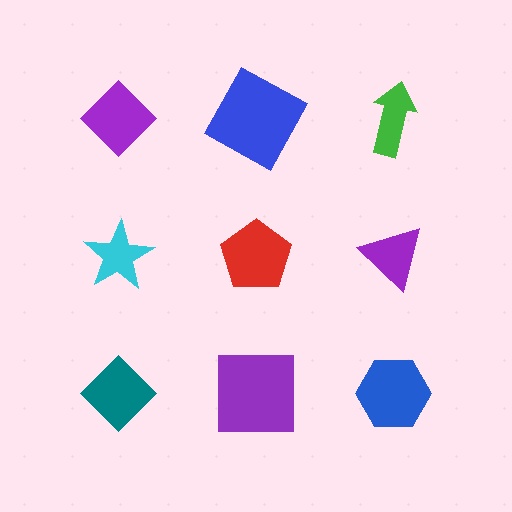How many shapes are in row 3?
3 shapes.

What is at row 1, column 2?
A blue square.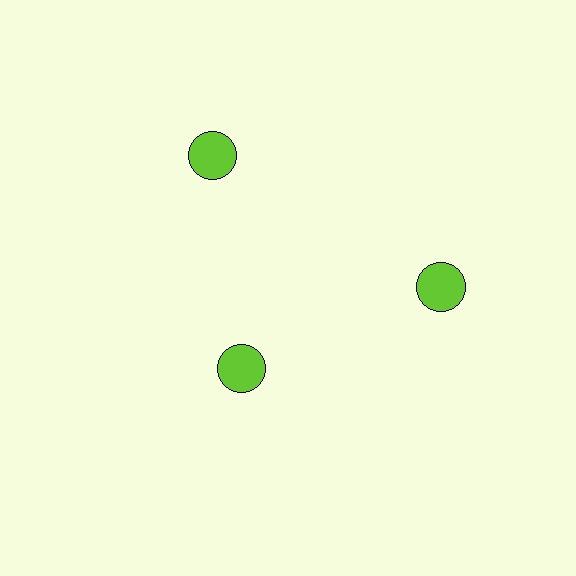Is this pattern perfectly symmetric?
No. The 3 lime circles are arranged in a ring, but one element near the 7 o'clock position is pulled inward toward the center, breaking the 3-fold rotational symmetry.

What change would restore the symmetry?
The symmetry would be restored by moving it outward, back onto the ring so that all 3 circles sit at equal angles and equal distance from the center.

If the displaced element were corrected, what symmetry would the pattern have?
It would have 3-fold rotational symmetry — the pattern would map onto itself every 120 degrees.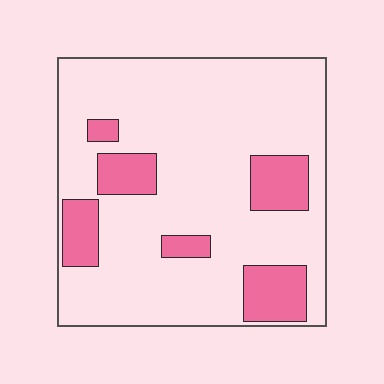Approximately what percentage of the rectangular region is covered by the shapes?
Approximately 20%.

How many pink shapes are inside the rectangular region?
6.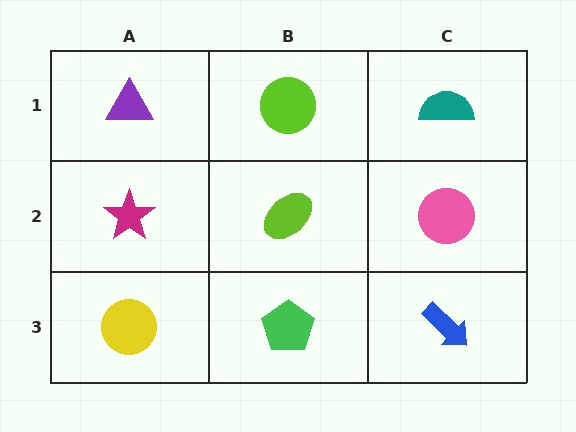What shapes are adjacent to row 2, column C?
A teal semicircle (row 1, column C), a blue arrow (row 3, column C), a lime ellipse (row 2, column B).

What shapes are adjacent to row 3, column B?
A lime ellipse (row 2, column B), a yellow circle (row 3, column A), a blue arrow (row 3, column C).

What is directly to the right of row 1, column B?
A teal semicircle.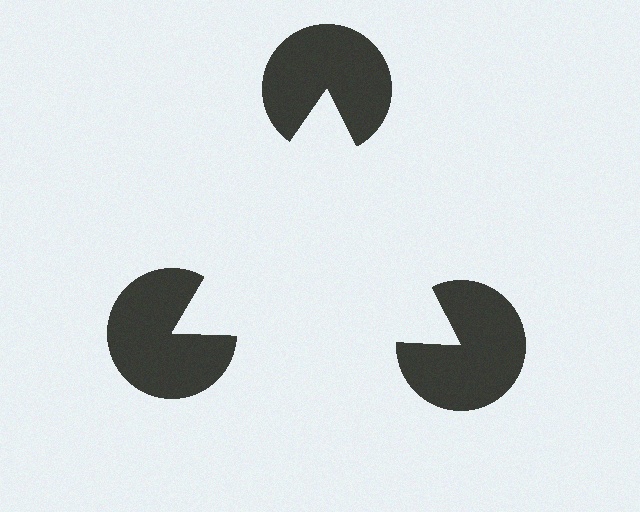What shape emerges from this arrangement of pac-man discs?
An illusory triangle — its edges are inferred from the aligned wedge cuts in the pac-man discs, not physically drawn.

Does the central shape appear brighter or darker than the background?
It typically appears slightly brighter than the background, even though no actual brightness change is drawn.